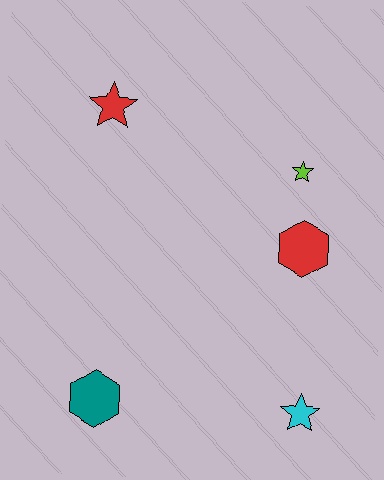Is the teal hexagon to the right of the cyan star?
No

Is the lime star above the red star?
No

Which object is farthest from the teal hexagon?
The lime star is farthest from the teal hexagon.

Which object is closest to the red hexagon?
The lime star is closest to the red hexagon.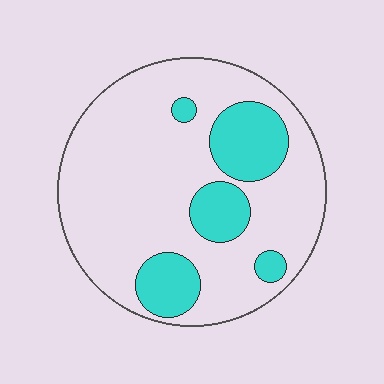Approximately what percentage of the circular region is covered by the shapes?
Approximately 20%.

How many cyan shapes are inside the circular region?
5.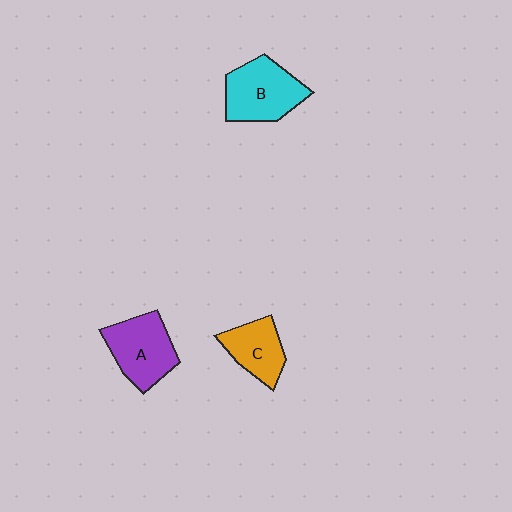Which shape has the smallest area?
Shape C (orange).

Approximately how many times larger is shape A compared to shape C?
Approximately 1.3 times.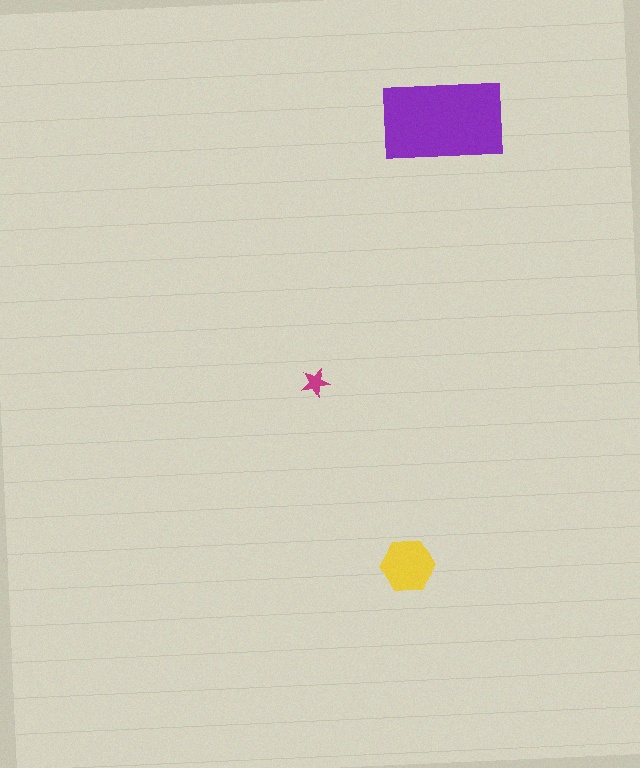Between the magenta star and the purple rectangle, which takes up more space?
The purple rectangle.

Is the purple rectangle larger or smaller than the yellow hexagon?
Larger.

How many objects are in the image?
There are 3 objects in the image.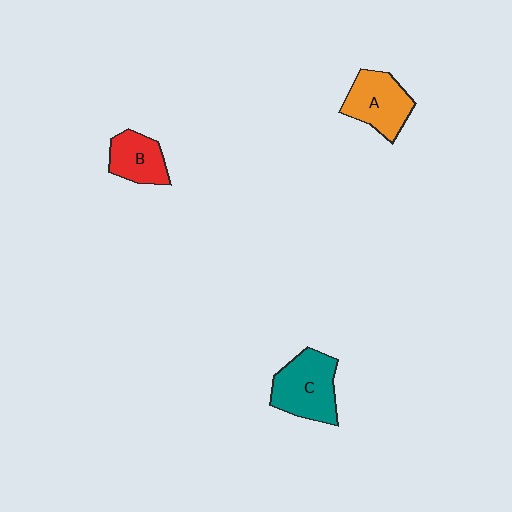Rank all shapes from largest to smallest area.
From largest to smallest: C (teal), A (orange), B (red).